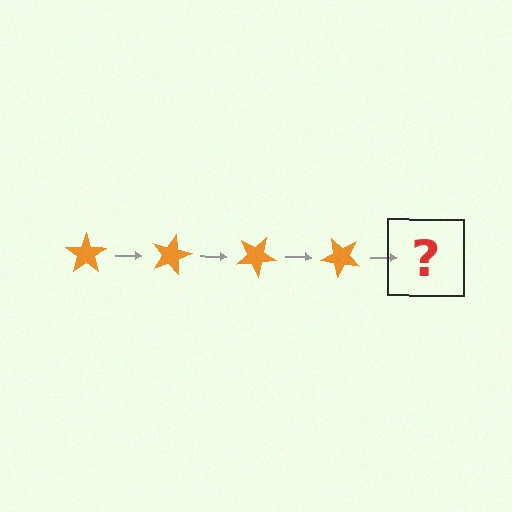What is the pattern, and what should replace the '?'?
The pattern is that the star rotates 15 degrees each step. The '?' should be an orange star rotated 60 degrees.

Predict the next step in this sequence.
The next step is an orange star rotated 60 degrees.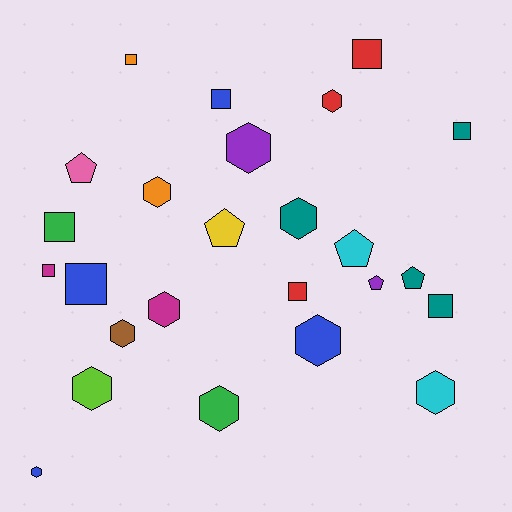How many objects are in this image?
There are 25 objects.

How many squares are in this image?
There are 9 squares.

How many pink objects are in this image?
There is 1 pink object.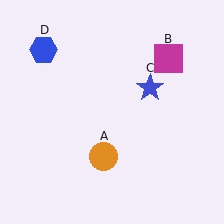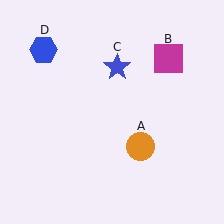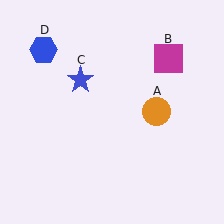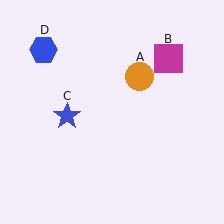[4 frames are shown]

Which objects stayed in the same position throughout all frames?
Magenta square (object B) and blue hexagon (object D) remained stationary.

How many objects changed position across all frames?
2 objects changed position: orange circle (object A), blue star (object C).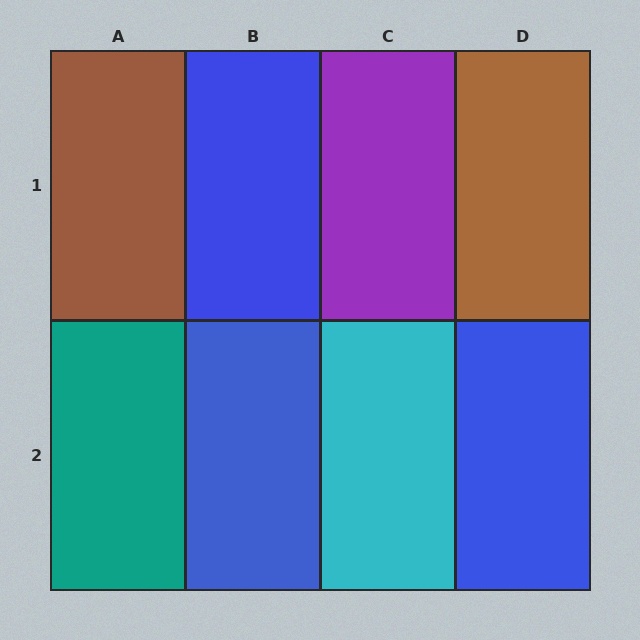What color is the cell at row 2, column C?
Cyan.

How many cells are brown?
2 cells are brown.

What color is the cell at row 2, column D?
Blue.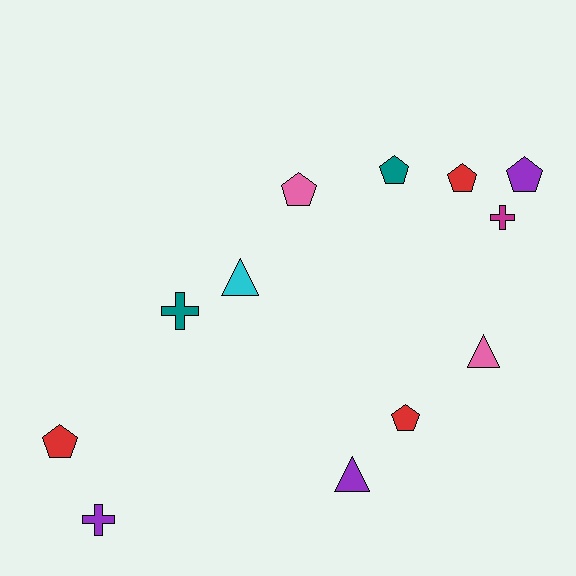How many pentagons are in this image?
There are 6 pentagons.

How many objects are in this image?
There are 12 objects.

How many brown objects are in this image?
There are no brown objects.